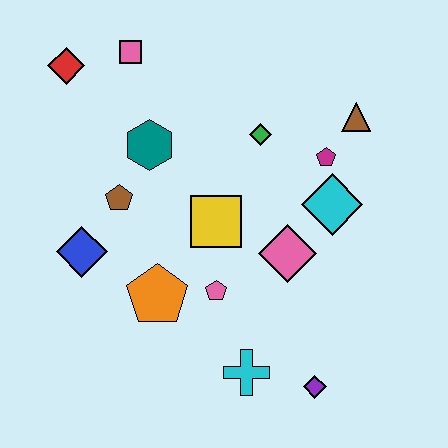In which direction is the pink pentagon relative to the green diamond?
The pink pentagon is below the green diamond.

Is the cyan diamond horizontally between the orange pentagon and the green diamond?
No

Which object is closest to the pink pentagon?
The orange pentagon is closest to the pink pentagon.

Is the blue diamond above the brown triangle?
No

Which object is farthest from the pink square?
The purple diamond is farthest from the pink square.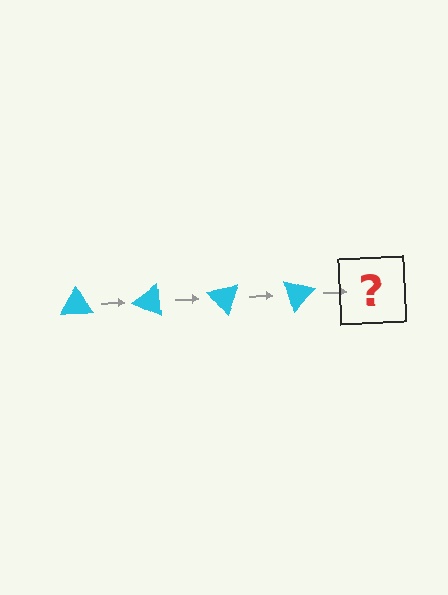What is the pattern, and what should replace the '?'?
The pattern is that the triangle rotates 25 degrees each step. The '?' should be a cyan triangle rotated 100 degrees.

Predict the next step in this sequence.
The next step is a cyan triangle rotated 100 degrees.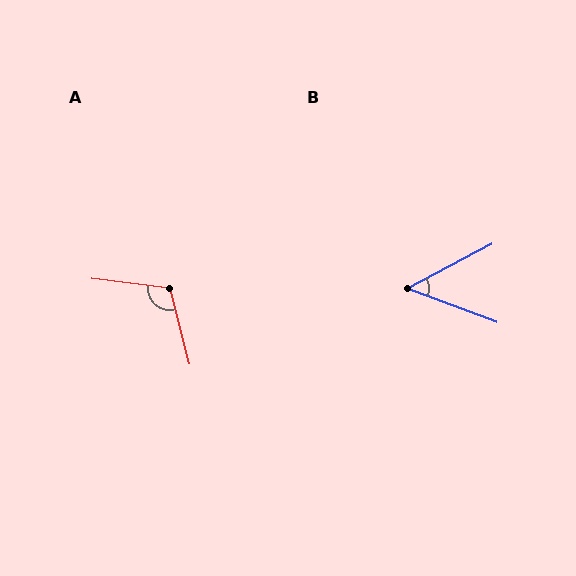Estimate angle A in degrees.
Approximately 112 degrees.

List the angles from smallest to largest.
B (48°), A (112°).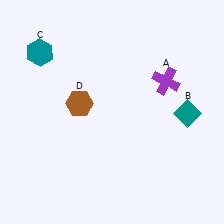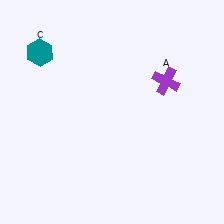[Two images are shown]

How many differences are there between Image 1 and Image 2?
There are 2 differences between the two images.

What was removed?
The teal diamond (B), the brown hexagon (D) were removed in Image 2.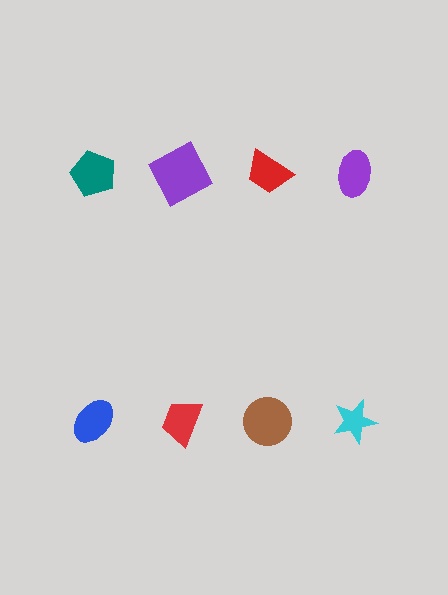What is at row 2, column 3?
A brown circle.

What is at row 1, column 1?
A teal pentagon.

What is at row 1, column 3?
A red trapezoid.